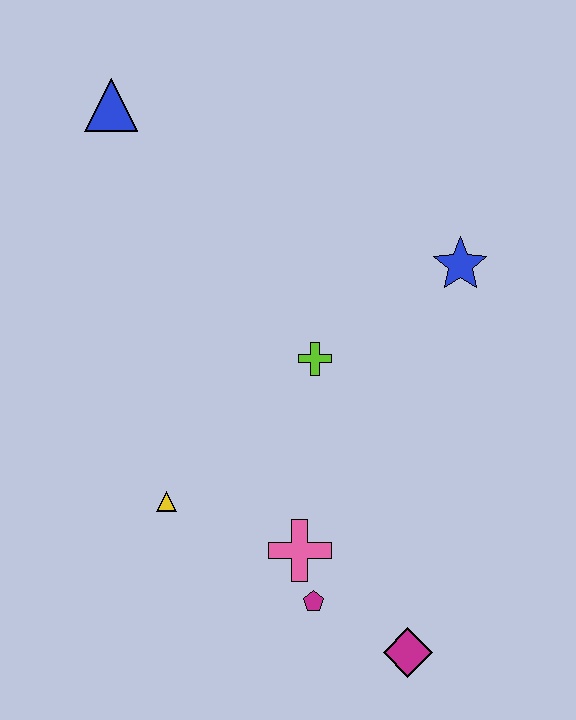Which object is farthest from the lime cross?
The blue triangle is farthest from the lime cross.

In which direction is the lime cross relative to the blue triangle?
The lime cross is below the blue triangle.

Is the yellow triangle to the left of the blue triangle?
No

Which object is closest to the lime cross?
The blue star is closest to the lime cross.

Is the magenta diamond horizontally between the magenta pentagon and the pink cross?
No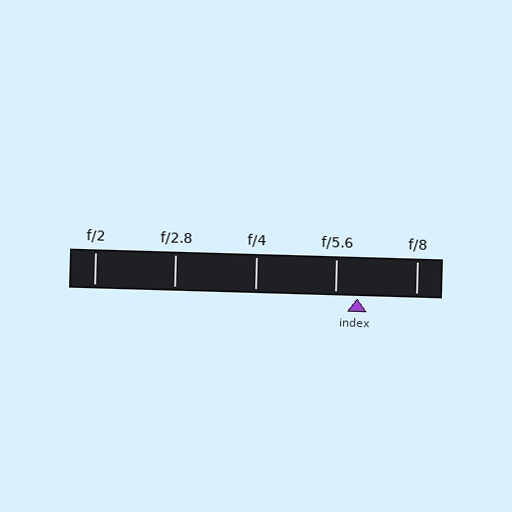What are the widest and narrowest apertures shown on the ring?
The widest aperture shown is f/2 and the narrowest is f/8.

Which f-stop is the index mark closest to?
The index mark is closest to f/5.6.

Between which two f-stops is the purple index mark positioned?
The index mark is between f/5.6 and f/8.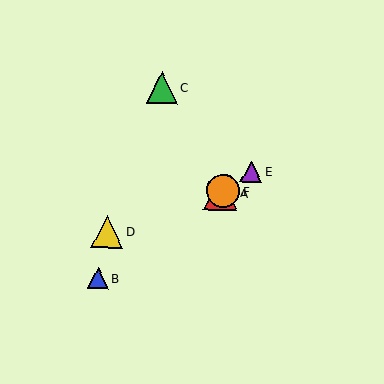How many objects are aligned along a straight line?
4 objects (A, B, E, F) are aligned along a straight line.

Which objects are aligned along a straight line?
Objects A, B, E, F are aligned along a straight line.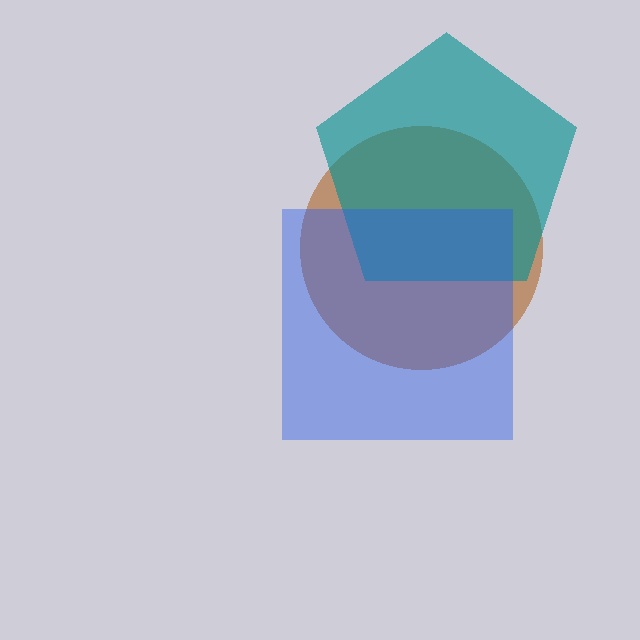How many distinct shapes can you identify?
There are 3 distinct shapes: a brown circle, a teal pentagon, a blue square.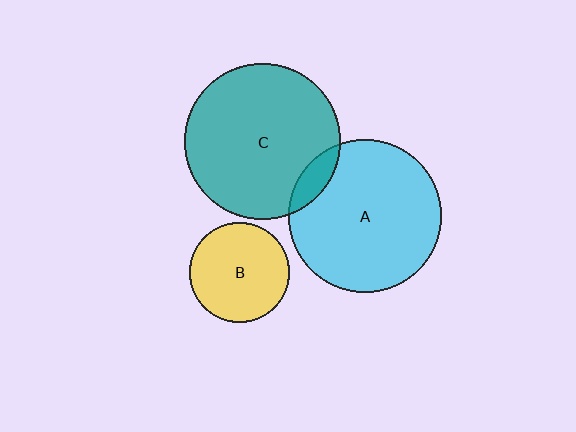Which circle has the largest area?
Circle C (teal).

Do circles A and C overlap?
Yes.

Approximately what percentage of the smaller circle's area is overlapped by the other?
Approximately 10%.